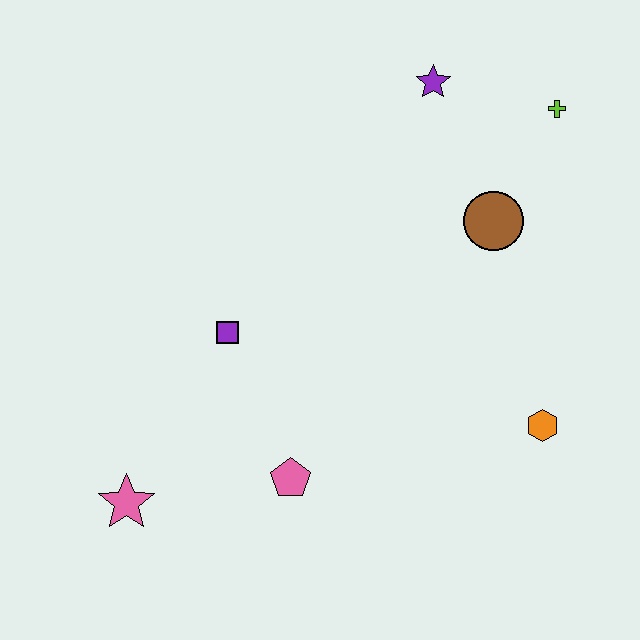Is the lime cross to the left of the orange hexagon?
No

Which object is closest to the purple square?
The pink pentagon is closest to the purple square.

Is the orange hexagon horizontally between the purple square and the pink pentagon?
No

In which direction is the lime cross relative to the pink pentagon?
The lime cross is above the pink pentagon.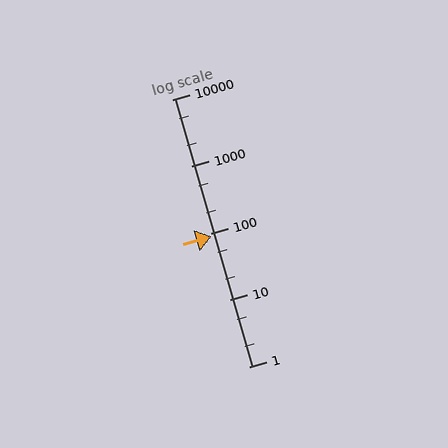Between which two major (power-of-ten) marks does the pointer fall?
The pointer is between 10 and 100.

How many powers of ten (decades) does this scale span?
The scale spans 4 decades, from 1 to 10000.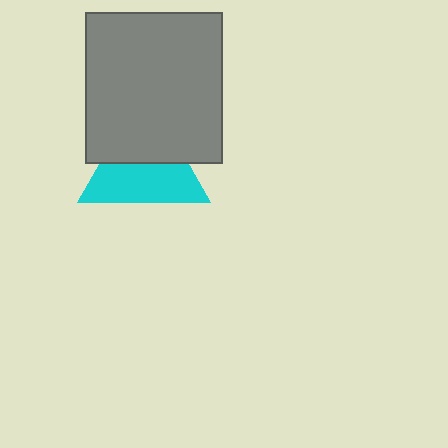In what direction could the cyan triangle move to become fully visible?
The cyan triangle could move down. That would shift it out from behind the gray rectangle entirely.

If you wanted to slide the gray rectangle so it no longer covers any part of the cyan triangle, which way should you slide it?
Slide it up — that is the most direct way to separate the two shapes.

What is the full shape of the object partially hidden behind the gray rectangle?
The partially hidden object is a cyan triangle.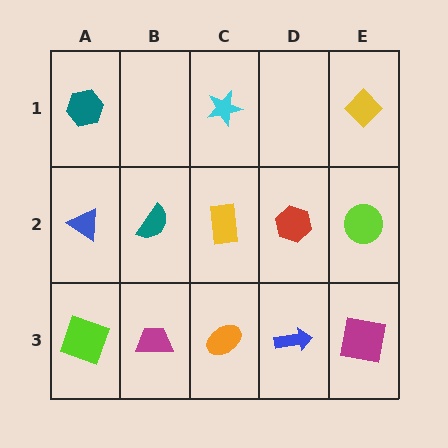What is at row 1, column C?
A cyan star.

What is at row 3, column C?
An orange ellipse.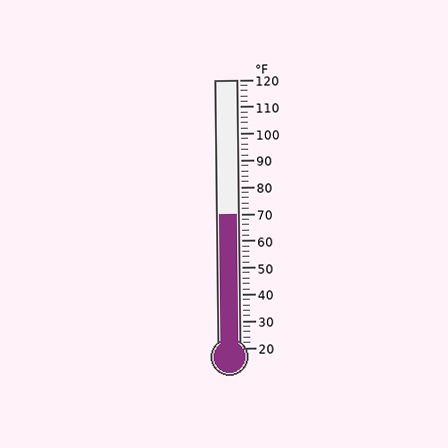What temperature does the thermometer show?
The thermometer shows approximately 70°F.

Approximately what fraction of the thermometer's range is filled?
The thermometer is filled to approximately 50% of its range.